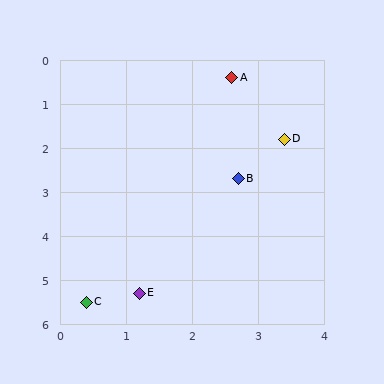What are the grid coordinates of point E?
Point E is at approximately (1.2, 5.3).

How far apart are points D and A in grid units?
Points D and A are about 1.6 grid units apart.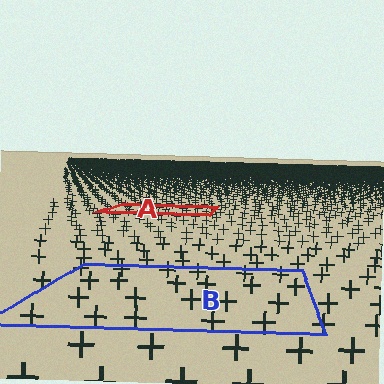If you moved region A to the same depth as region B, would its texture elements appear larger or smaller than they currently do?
They would appear larger. At a closer depth, the same texture elements are projected at a bigger on-screen size.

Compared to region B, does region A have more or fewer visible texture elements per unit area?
Region A has more texture elements per unit area — they are packed more densely because it is farther away.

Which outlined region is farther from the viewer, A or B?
Region A is farther from the viewer — the texture elements inside it appear smaller and more densely packed.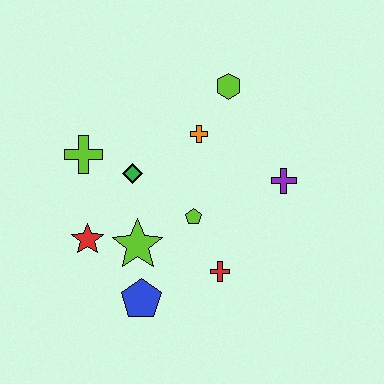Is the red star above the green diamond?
No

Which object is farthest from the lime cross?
The purple cross is farthest from the lime cross.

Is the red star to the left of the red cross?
Yes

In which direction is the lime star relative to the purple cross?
The lime star is to the left of the purple cross.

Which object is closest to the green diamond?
The lime cross is closest to the green diamond.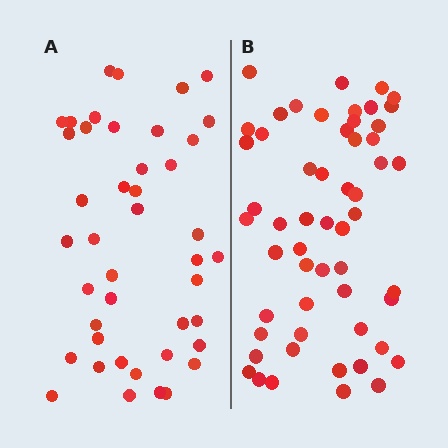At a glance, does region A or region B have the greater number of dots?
Region B (the right region) has more dots.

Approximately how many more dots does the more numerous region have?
Region B has roughly 12 or so more dots than region A.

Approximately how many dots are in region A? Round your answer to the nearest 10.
About 40 dots. (The exact count is 43, which rounds to 40.)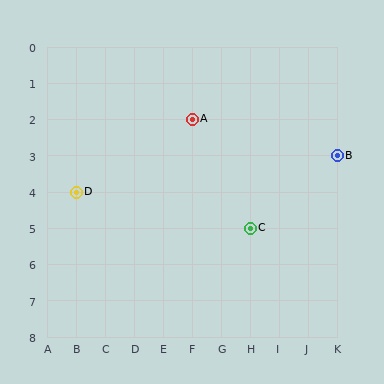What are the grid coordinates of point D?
Point D is at grid coordinates (B, 4).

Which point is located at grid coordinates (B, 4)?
Point D is at (B, 4).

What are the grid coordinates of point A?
Point A is at grid coordinates (F, 2).